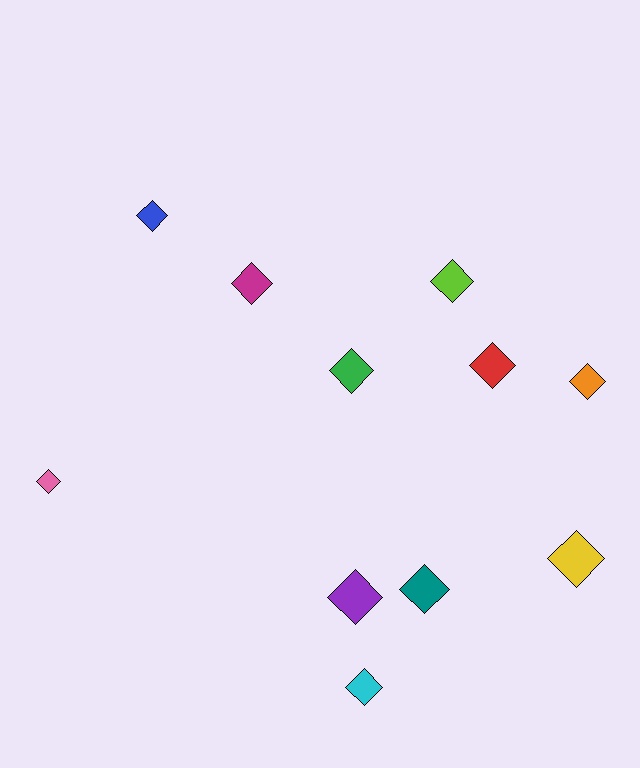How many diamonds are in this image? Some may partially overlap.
There are 11 diamonds.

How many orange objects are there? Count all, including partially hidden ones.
There is 1 orange object.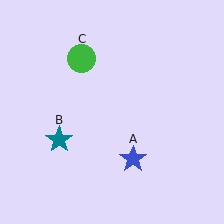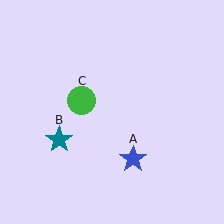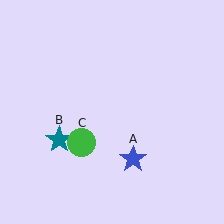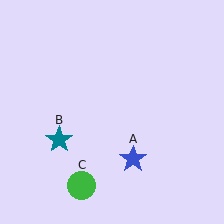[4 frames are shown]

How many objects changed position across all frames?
1 object changed position: green circle (object C).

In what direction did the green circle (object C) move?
The green circle (object C) moved down.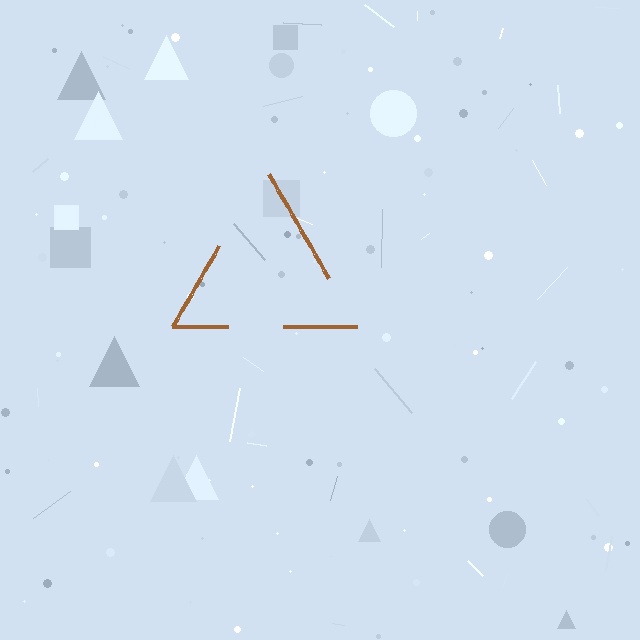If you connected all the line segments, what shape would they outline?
They would outline a triangle.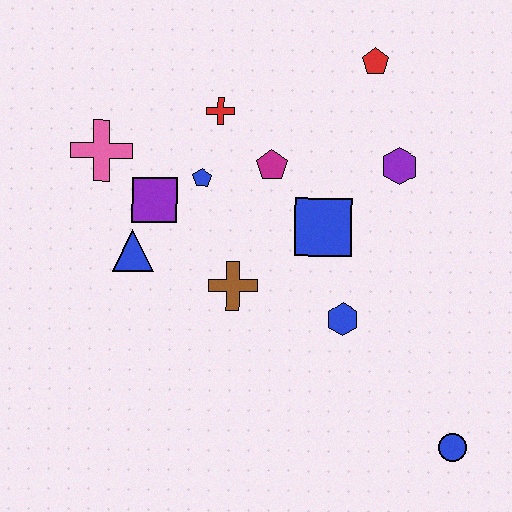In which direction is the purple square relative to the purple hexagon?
The purple square is to the left of the purple hexagon.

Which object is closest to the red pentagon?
The purple hexagon is closest to the red pentagon.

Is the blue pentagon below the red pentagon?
Yes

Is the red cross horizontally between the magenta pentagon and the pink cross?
Yes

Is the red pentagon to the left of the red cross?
No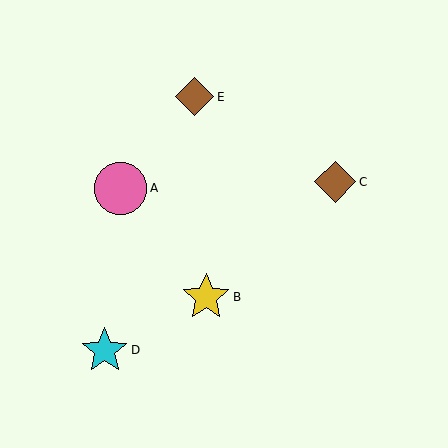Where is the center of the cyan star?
The center of the cyan star is at (105, 350).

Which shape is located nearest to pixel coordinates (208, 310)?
The yellow star (labeled B) at (206, 297) is nearest to that location.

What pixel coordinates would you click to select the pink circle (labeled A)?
Click at (120, 188) to select the pink circle A.